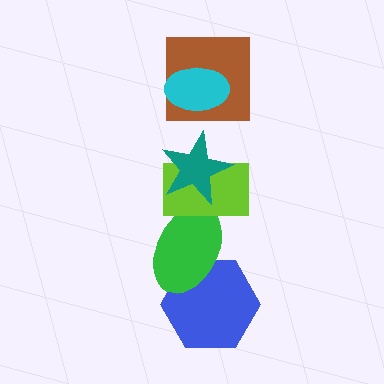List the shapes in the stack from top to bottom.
From top to bottom: the cyan ellipse, the brown square, the teal star, the lime rectangle, the green ellipse, the blue hexagon.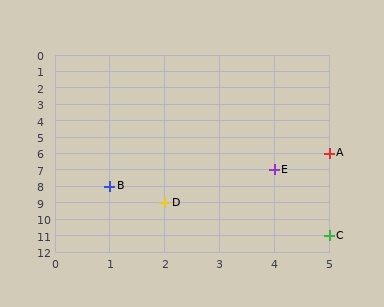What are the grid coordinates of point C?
Point C is at grid coordinates (5, 11).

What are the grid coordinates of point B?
Point B is at grid coordinates (1, 8).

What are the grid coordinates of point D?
Point D is at grid coordinates (2, 9).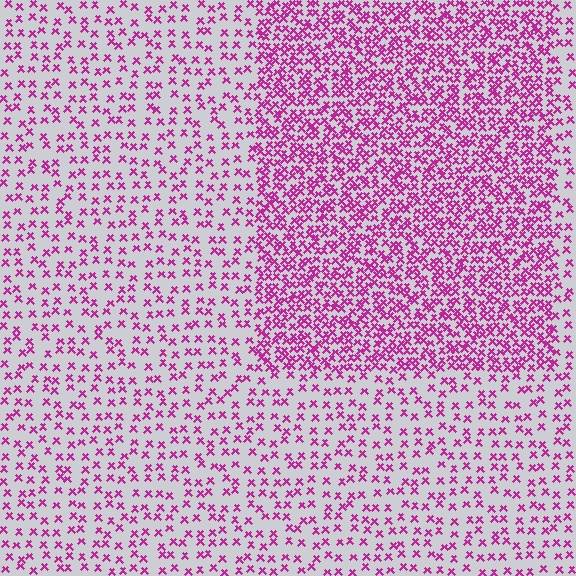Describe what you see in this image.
The image contains small magenta elements arranged at two different densities. A rectangle-shaped region is visible where the elements are more densely packed than the surrounding area.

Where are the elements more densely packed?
The elements are more densely packed inside the rectangle boundary.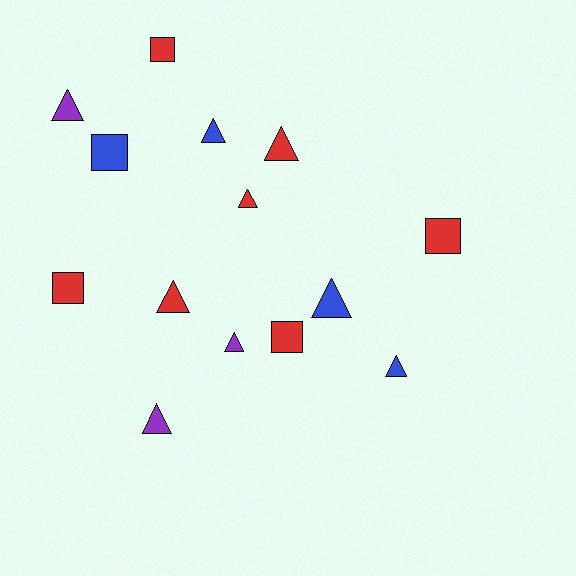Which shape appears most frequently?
Triangle, with 9 objects.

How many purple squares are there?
There are no purple squares.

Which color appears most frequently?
Red, with 7 objects.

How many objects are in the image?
There are 14 objects.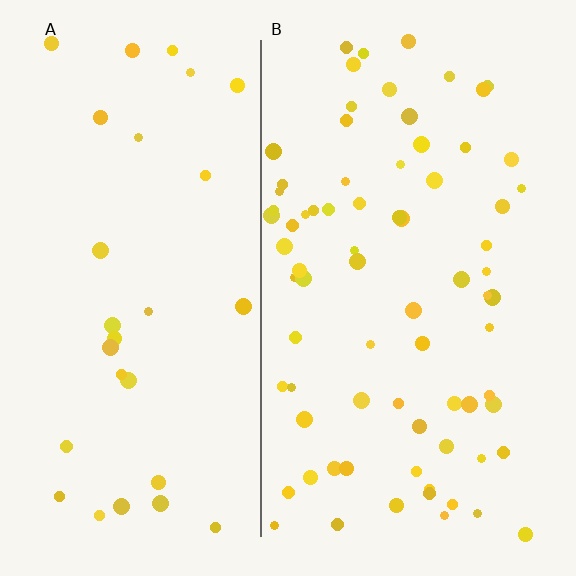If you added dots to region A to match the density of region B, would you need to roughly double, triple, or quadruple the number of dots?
Approximately double.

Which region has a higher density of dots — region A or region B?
B (the right).